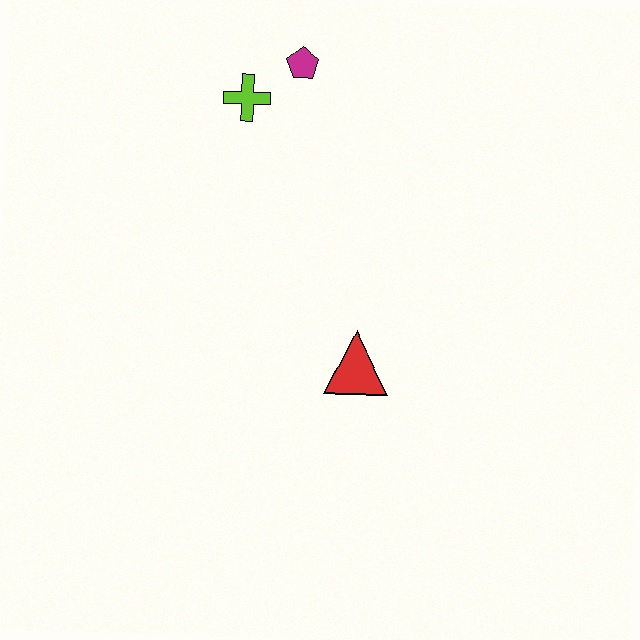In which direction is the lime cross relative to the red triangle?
The lime cross is above the red triangle.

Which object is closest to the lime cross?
The magenta pentagon is closest to the lime cross.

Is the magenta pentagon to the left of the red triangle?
Yes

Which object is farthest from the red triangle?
The magenta pentagon is farthest from the red triangle.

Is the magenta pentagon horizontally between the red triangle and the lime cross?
Yes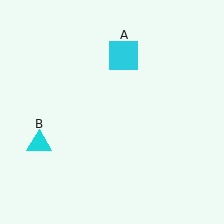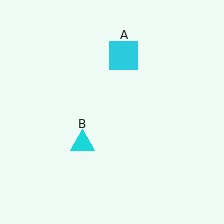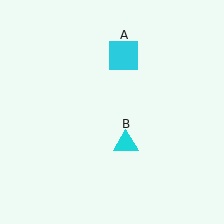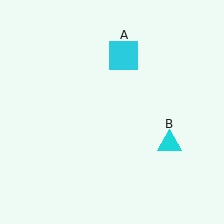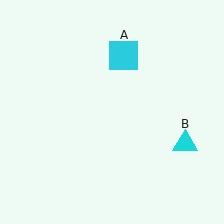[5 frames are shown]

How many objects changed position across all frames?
1 object changed position: cyan triangle (object B).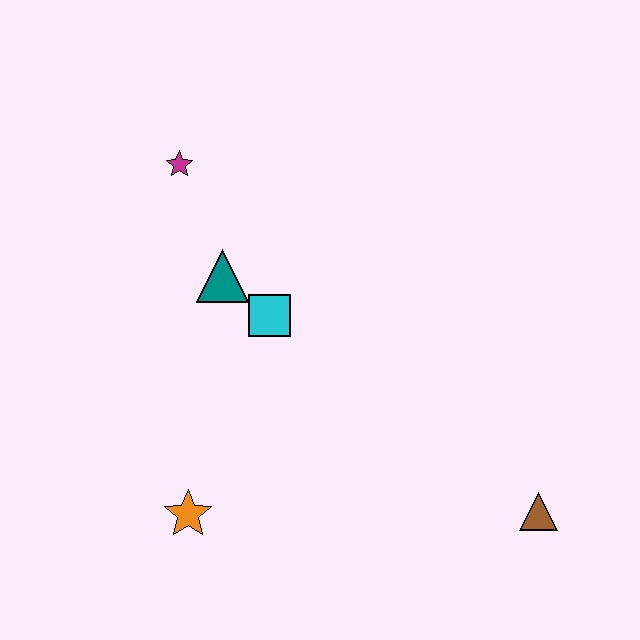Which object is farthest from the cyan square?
The brown triangle is farthest from the cyan square.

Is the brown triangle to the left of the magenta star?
No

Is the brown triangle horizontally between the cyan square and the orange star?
No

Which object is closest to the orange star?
The cyan square is closest to the orange star.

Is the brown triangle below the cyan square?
Yes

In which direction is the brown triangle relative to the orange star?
The brown triangle is to the right of the orange star.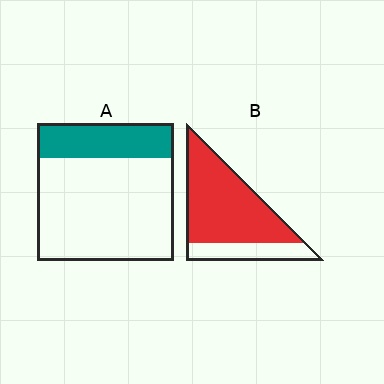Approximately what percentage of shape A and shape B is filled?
A is approximately 25% and B is approximately 75%.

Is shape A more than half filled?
No.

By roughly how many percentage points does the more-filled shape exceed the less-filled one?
By roughly 50 percentage points (B over A).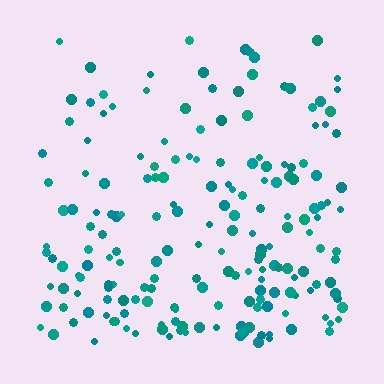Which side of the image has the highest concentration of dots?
The bottom.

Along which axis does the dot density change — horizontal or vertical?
Vertical.